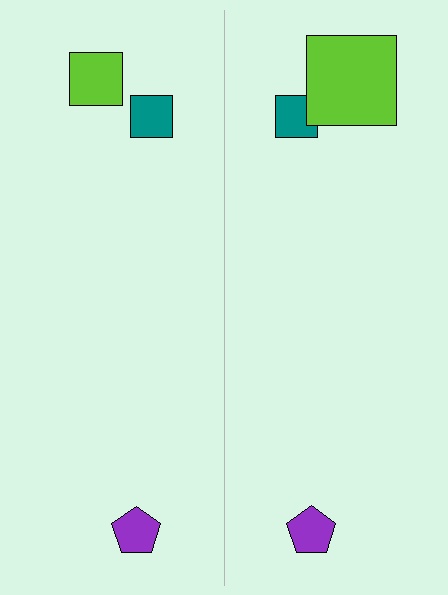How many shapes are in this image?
There are 6 shapes in this image.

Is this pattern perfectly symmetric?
No, the pattern is not perfectly symmetric. The lime square on the right side has a different size than its mirror counterpart.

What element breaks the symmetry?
The lime square on the right side has a different size than its mirror counterpart.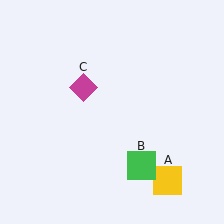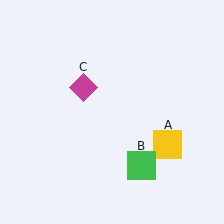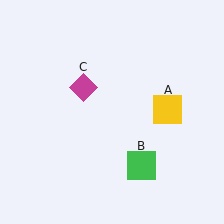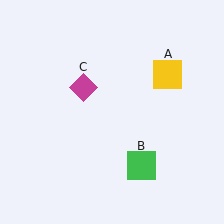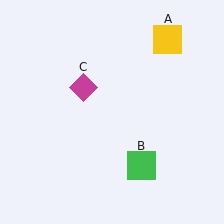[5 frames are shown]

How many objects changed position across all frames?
1 object changed position: yellow square (object A).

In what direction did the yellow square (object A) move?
The yellow square (object A) moved up.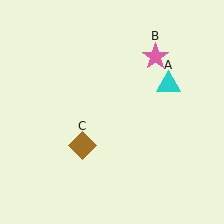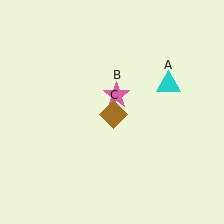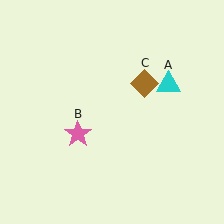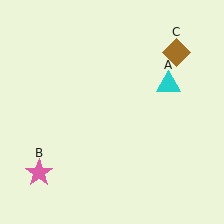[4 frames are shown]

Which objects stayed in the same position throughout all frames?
Cyan triangle (object A) remained stationary.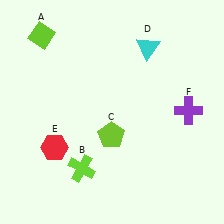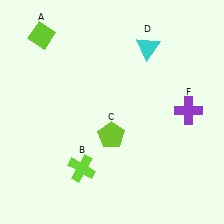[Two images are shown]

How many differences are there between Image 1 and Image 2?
There is 1 difference between the two images.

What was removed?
The red hexagon (E) was removed in Image 2.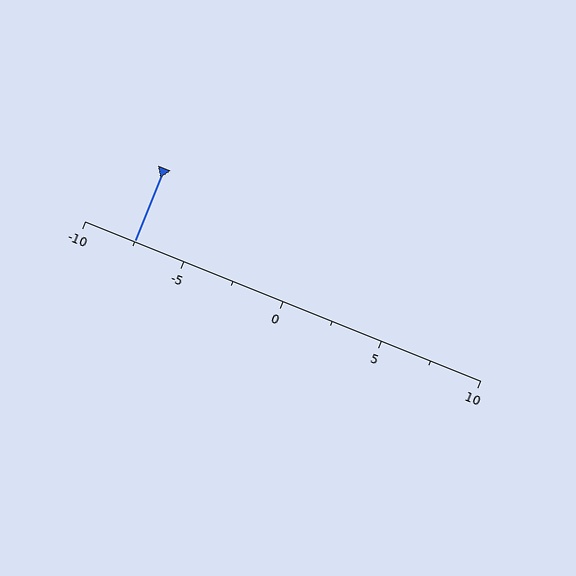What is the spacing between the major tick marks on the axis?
The major ticks are spaced 5 apart.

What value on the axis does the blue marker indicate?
The marker indicates approximately -7.5.